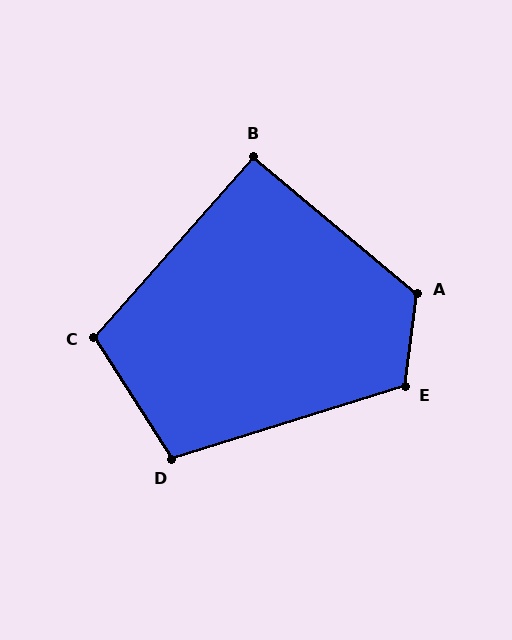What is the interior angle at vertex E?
Approximately 115 degrees (obtuse).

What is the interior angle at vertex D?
Approximately 105 degrees (obtuse).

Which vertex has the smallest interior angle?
B, at approximately 92 degrees.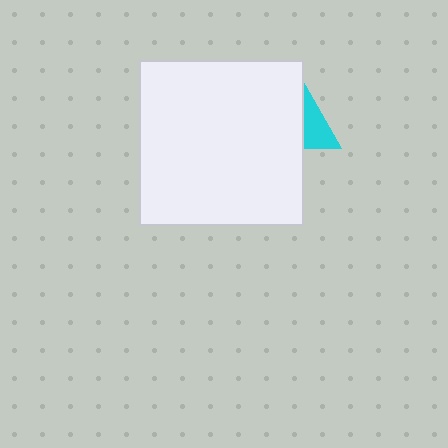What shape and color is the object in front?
The object in front is a white square.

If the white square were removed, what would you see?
You would see the complete cyan triangle.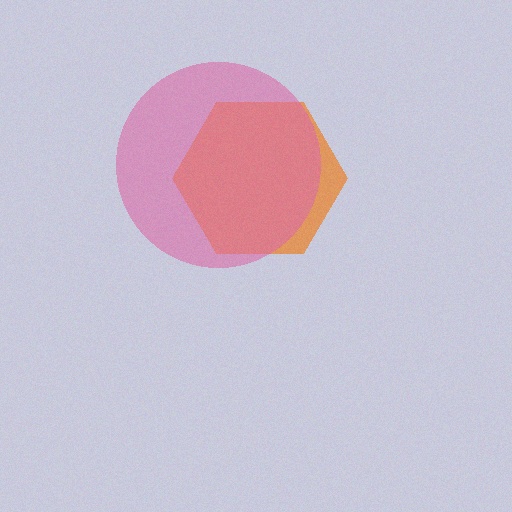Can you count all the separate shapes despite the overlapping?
Yes, there are 2 separate shapes.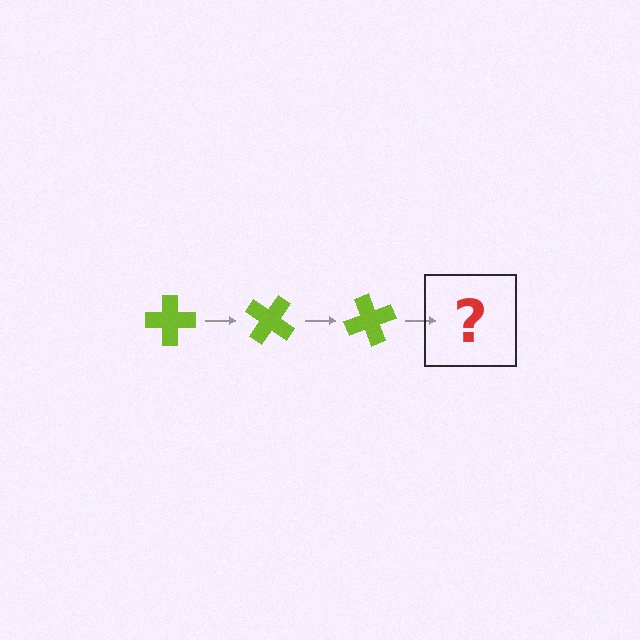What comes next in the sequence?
The next element should be a lime cross rotated 105 degrees.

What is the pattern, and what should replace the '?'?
The pattern is that the cross rotates 35 degrees each step. The '?' should be a lime cross rotated 105 degrees.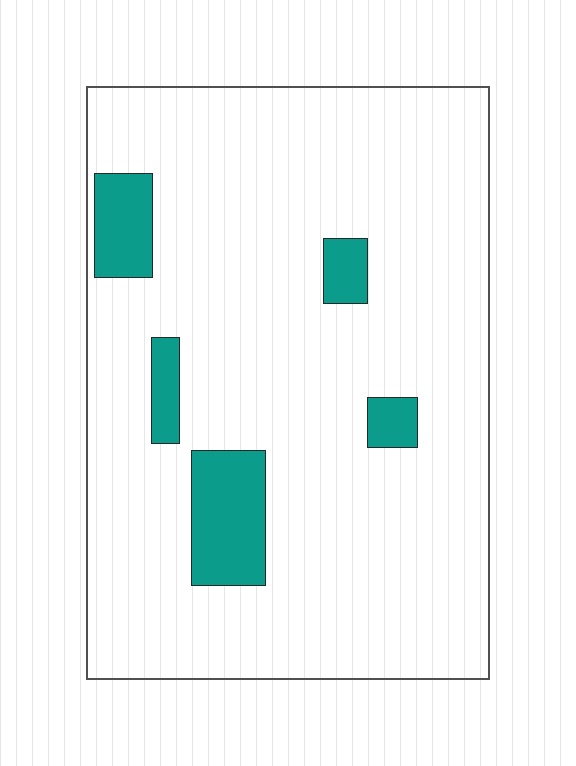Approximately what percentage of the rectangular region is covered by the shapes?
Approximately 10%.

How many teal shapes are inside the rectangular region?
5.